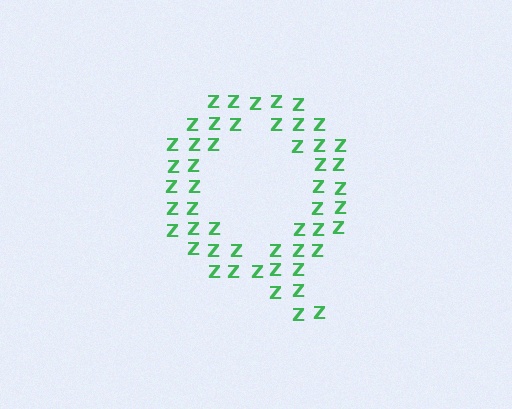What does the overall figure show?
The overall figure shows the letter Q.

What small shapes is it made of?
It is made of small letter Z's.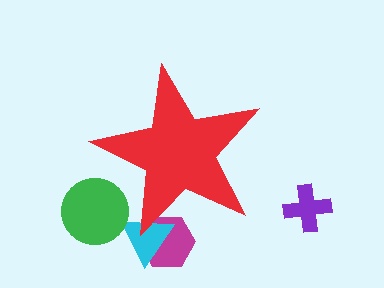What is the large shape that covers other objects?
A red star.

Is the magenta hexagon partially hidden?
Yes, the magenta hexagon is partially hidden behind the red star.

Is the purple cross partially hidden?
No, the purple cross is fully visible.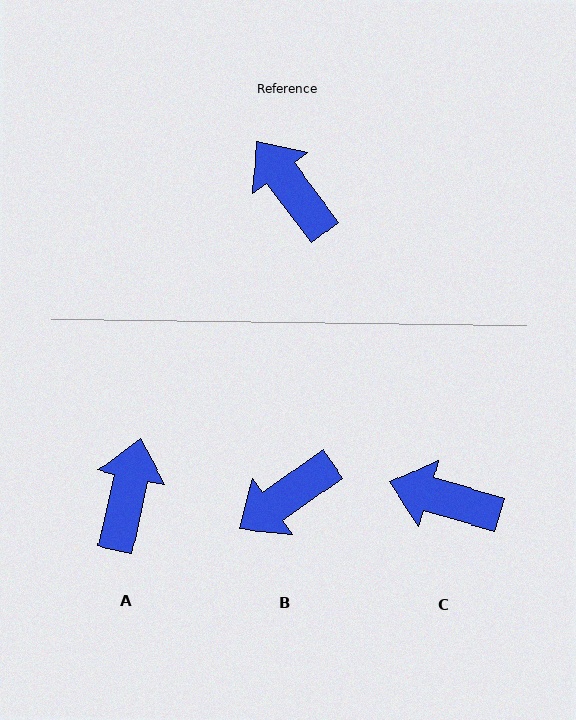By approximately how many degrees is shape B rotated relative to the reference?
Approximately 88 degrees counter-clockwise.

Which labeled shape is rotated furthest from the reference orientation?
B, about 88 degrees away.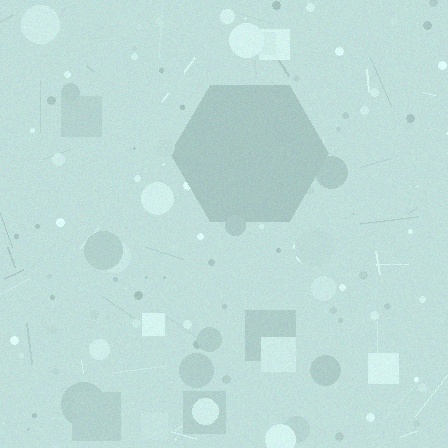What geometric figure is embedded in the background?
A hexagon is embedded in the background.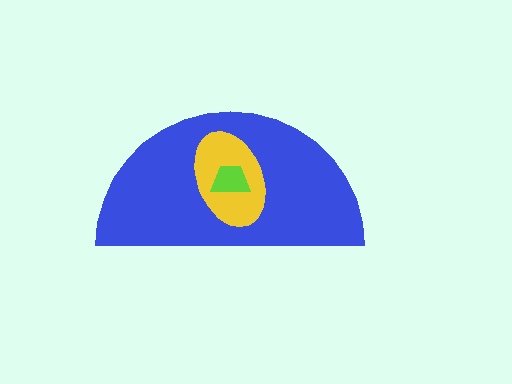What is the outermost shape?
The blue semicircle.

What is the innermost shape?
The lime trapezoid.